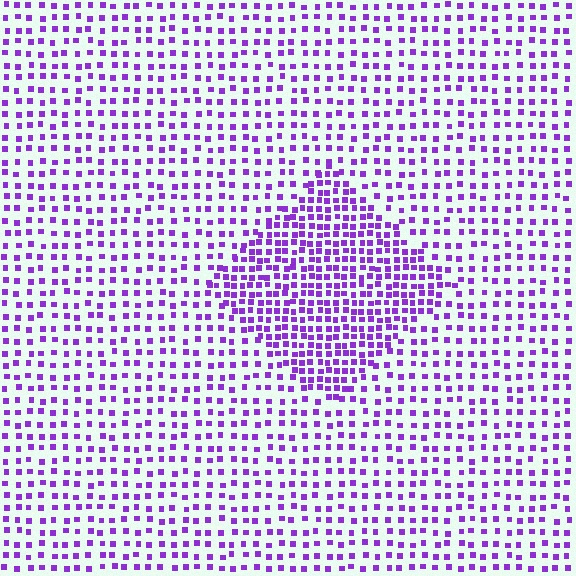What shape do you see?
I see a diamond.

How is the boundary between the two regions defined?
The boundary is defined by a change in element density (approximately 2.0x ratio). All elements are the same color, size, and shape.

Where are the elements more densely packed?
The elements are more densely packed inside the diamond boundary.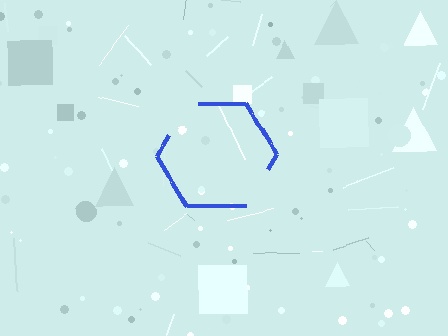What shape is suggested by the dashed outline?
The dashed outline suggests a hexagon.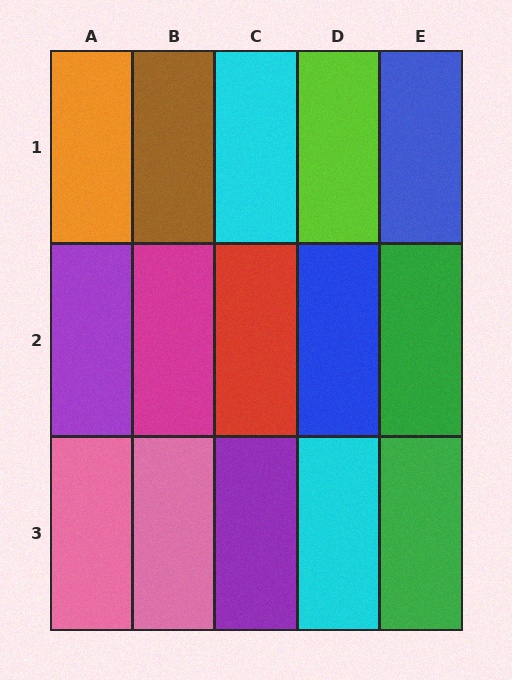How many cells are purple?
2 cells are purple.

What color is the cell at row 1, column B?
Brown.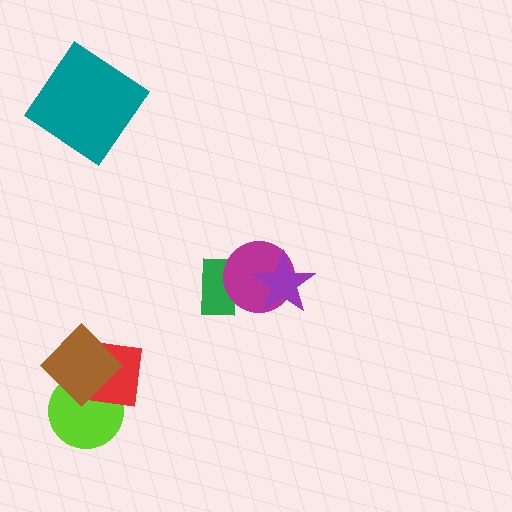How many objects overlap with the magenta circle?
2 objects overlap with the magenta circle.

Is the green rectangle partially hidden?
Yes, it is partially covered by another shape.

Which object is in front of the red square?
The brown diamond is in front of the red square.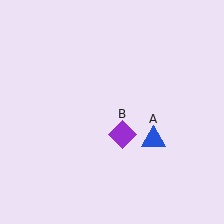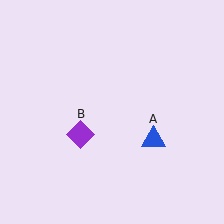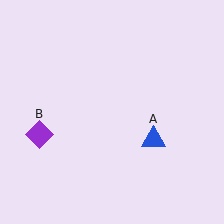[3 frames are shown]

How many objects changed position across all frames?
1 object changed position: purple diamond (object B).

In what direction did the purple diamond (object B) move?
The purple diamond (object B) moved left.